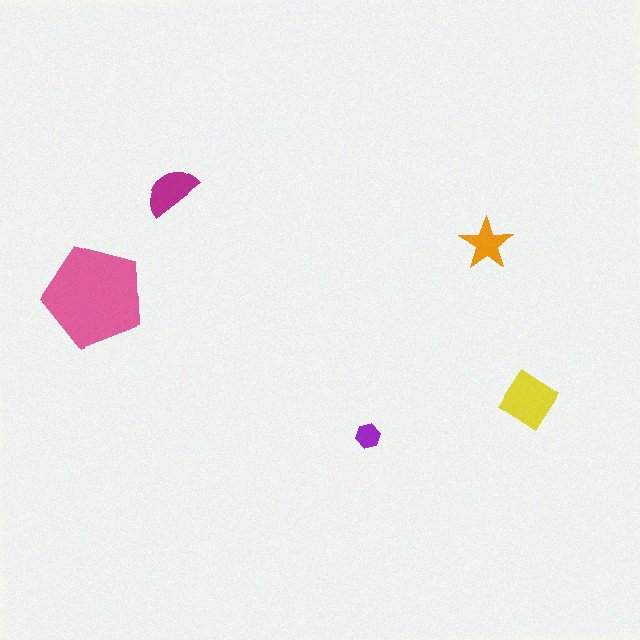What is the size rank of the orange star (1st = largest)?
4th.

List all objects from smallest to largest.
The purple hexagon, the orange star, the magenta semicircle, the yellow diamond, the pink pentagon.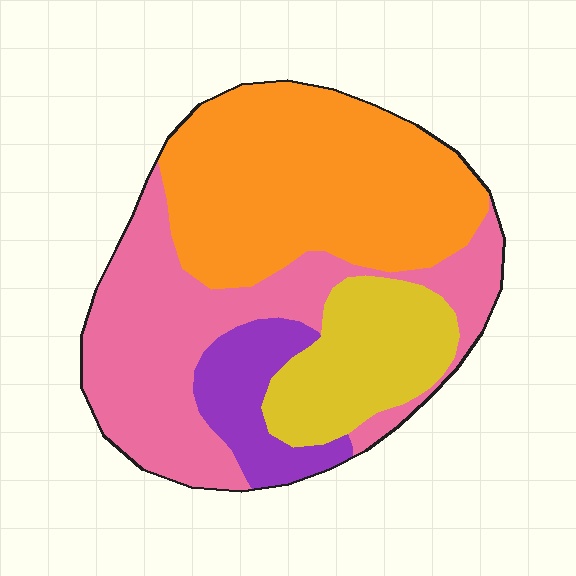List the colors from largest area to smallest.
From largest to smallest: orange, pink, yellow, purple.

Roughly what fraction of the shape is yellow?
Yellow covers roughly 15% of the shape.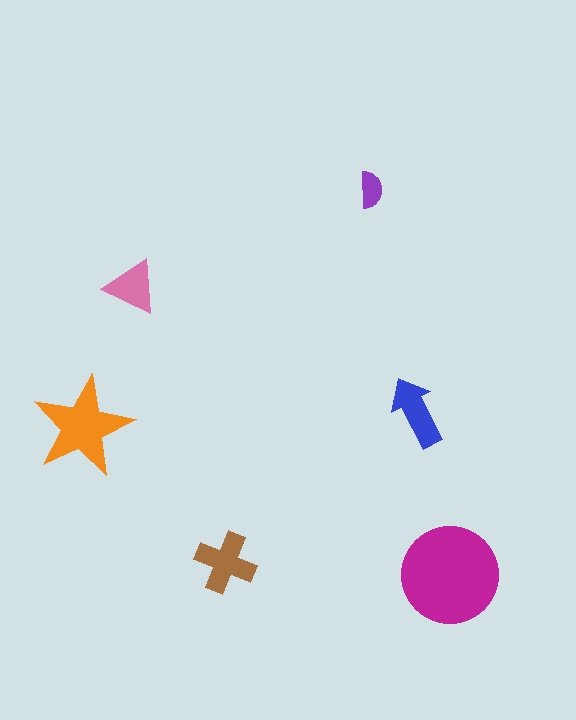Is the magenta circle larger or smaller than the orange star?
Larger.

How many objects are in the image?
There are 6 objects in the image.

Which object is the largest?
The magenta circle.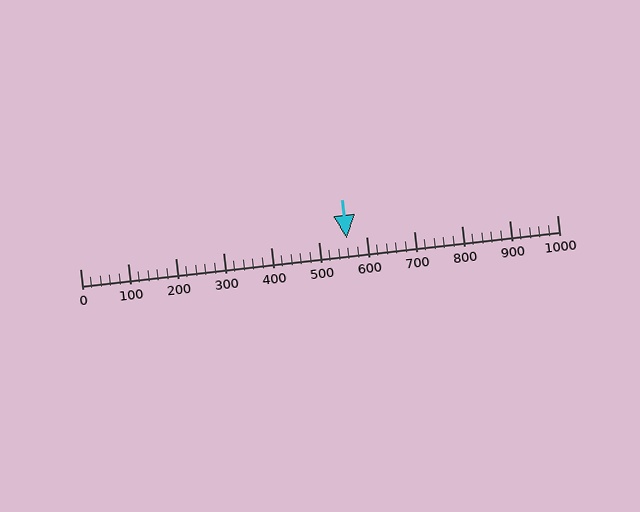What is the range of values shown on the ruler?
The ruler shows values from 0 to 1000.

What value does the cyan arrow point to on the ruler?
The cyan arrow points to approximately 559.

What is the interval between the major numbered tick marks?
The major tick marks are spaced 100 units apart.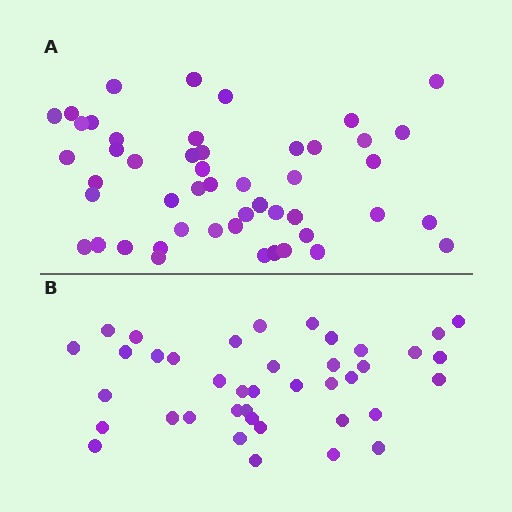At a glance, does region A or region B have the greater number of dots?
Region A (the top region) has more dots.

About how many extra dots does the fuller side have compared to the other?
Region A has roughly 8 or so more dots than region B.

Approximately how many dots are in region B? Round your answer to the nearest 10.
About 40 dots.